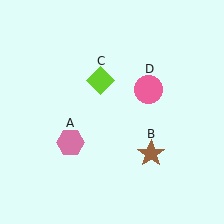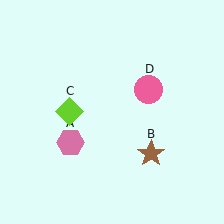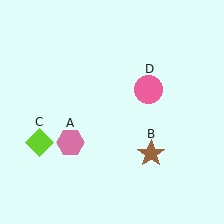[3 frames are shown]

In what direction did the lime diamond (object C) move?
The lime diamond (object C) moved down and to the left.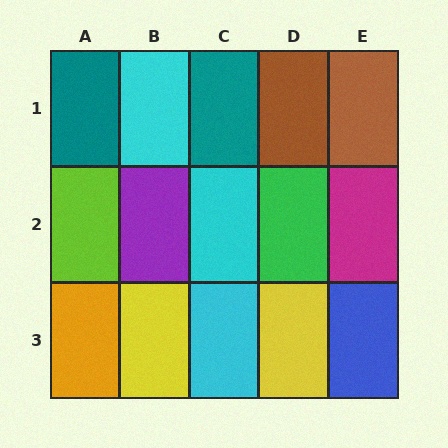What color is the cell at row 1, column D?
Brown.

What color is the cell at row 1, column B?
Cyan.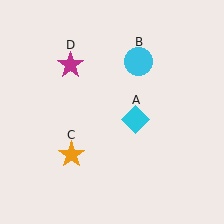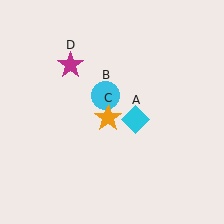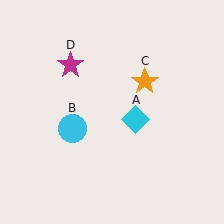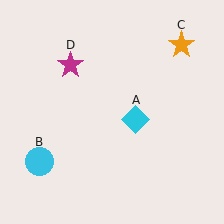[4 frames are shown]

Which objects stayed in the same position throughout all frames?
Cyan diamond (object A) and magenta star (object D) remained stationary.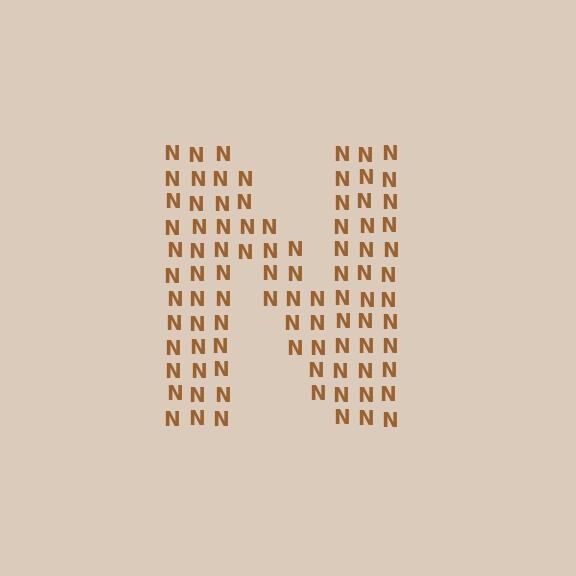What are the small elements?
The small elements are letter N's.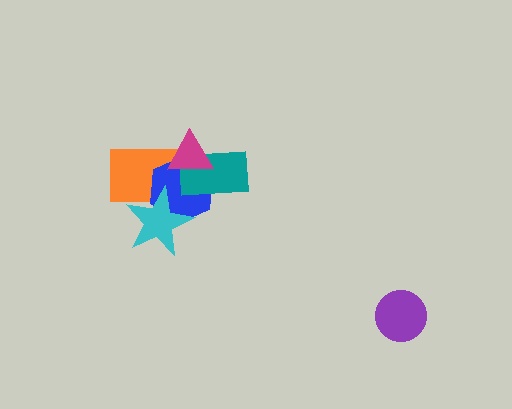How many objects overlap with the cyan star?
2 objects overlap with the cyan star.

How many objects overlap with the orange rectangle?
4 objects overlap with the orange rectangle.